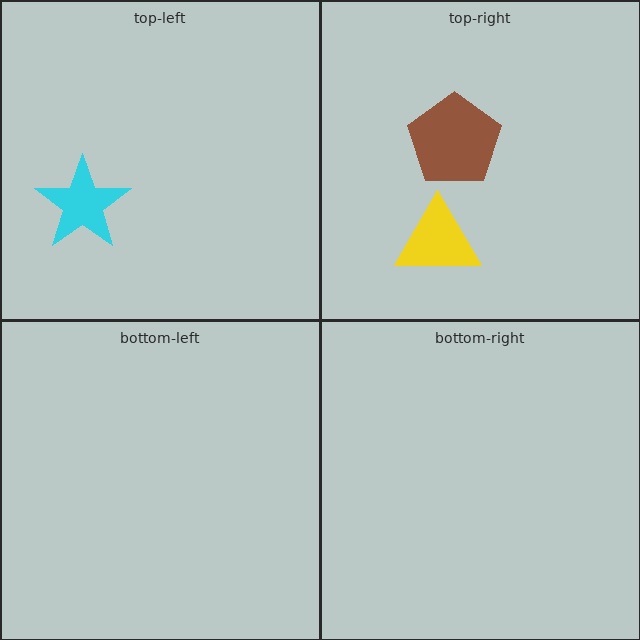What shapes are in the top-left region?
The cyan star.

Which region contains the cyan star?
The top-left region.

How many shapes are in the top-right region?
2.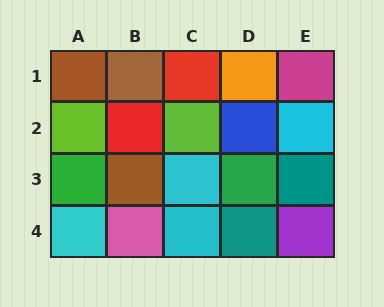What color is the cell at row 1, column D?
Orange.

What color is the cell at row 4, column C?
Cyan.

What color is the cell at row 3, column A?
Green.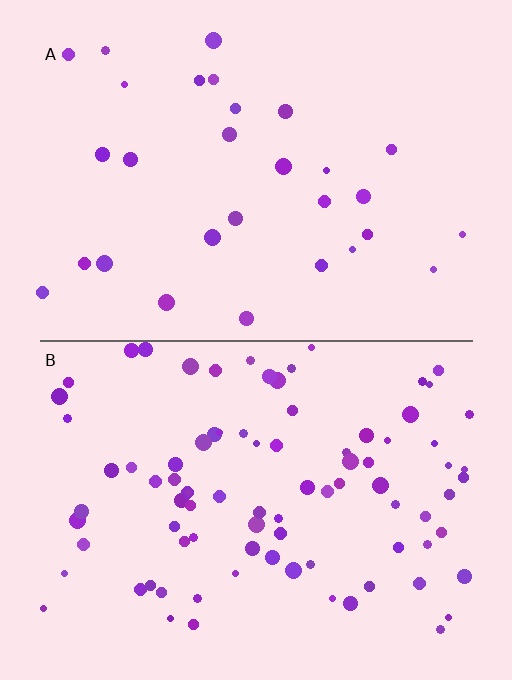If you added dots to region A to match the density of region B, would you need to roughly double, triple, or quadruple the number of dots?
Approximately triple.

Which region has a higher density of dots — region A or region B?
B (the bottom).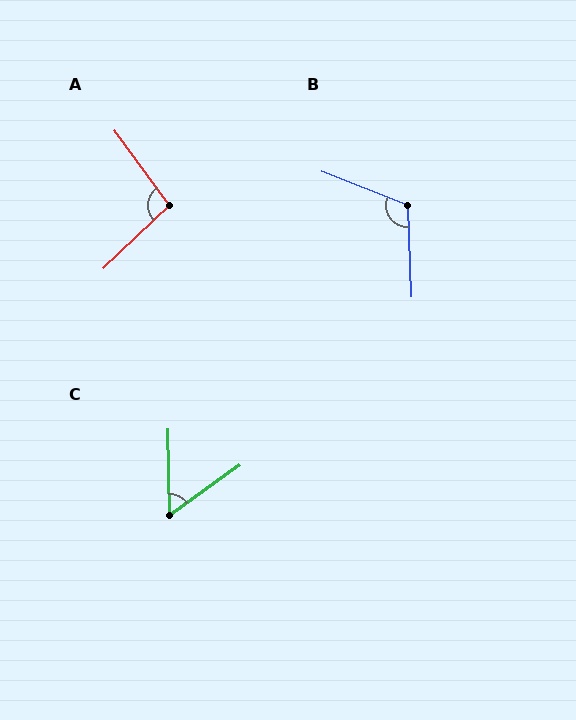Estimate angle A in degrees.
Approximately 97 degrees.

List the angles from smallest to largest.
C (56°), A (97°), B (114°).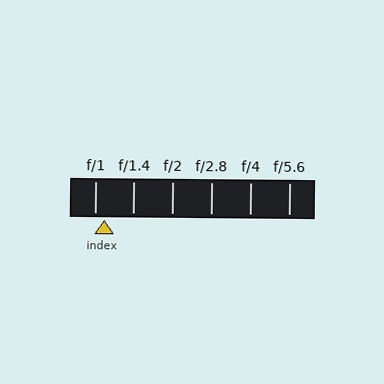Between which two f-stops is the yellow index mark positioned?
The index mark is between f/1 and f/1.4.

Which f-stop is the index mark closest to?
The index mark is closest to f/1.